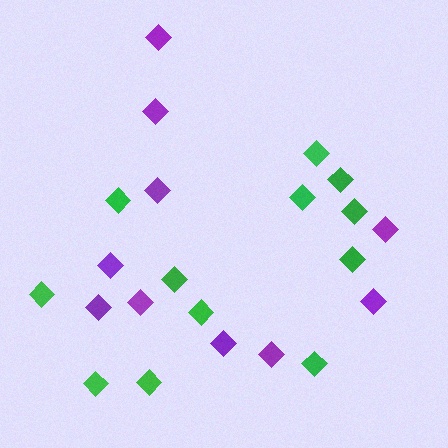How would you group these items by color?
There are 2 groups: one group of green diamonds (12) and one group of purple diamonds (10).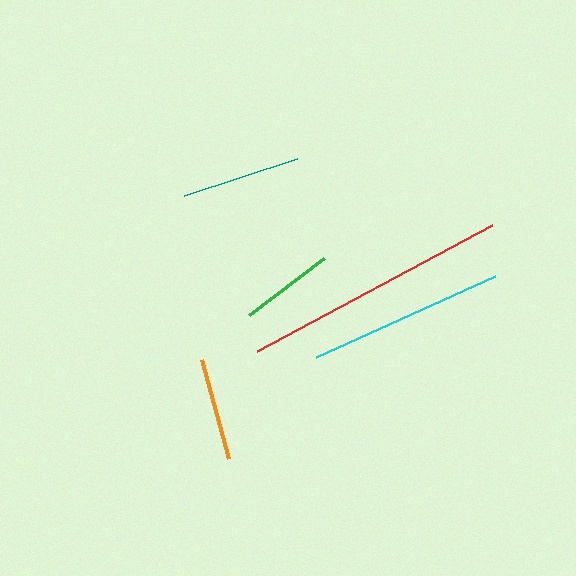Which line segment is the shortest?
The green line is the shortest at approximately 94 pixels.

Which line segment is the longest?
The red line is the longest at approximately 266 pixels.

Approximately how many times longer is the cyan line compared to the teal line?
The cyan line is approximately 1.6 times the length of the teal line.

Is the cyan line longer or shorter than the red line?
The red line is longer than the cyan line.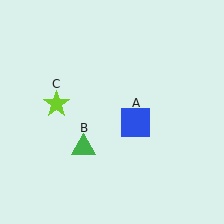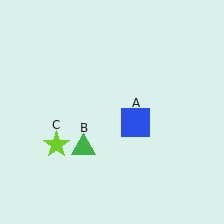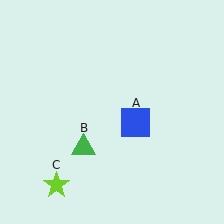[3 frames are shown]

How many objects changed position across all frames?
1 object changed position: lime star (object C).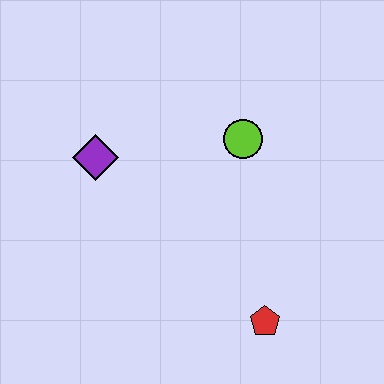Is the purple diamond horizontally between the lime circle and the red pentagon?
No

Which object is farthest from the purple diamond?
The red pentagon is farthest from the purple diamond.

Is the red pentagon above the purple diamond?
No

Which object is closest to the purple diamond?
The lime circle is closest to the purple diamond.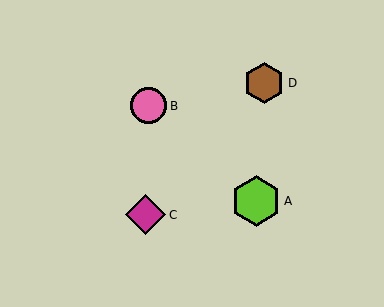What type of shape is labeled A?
Shape A is a lime hexagon.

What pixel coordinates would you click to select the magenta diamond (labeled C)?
Click at (146, 215) to select the magenta diamond C.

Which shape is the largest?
The lime hexagon (labeled A) is the largest.